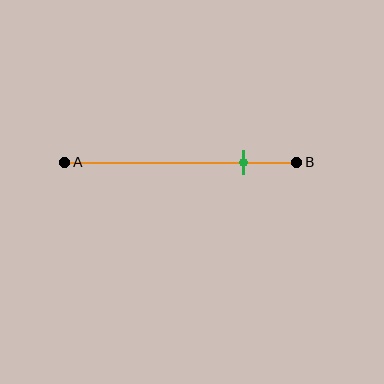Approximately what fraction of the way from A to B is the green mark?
The green mark is approximately 75% of the way from A to B.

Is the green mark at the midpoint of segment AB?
No, the mark is at about 75% from A, not at the 50% midpoint.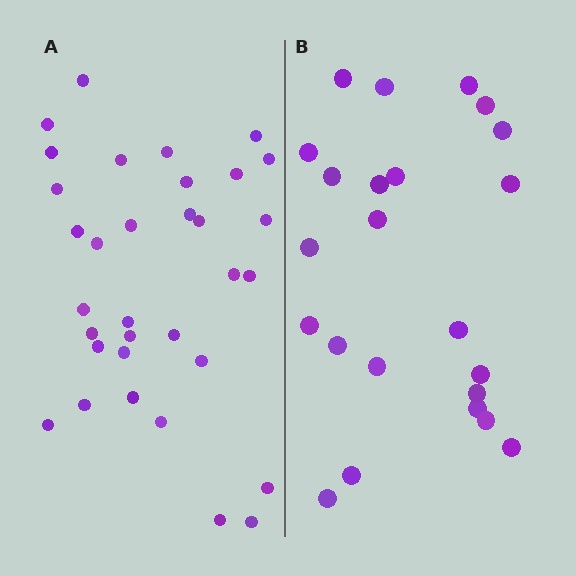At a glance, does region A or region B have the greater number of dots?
Region A (the left region) has more dots.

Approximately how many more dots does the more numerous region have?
Region A has roughly 10 or so more dots than region B.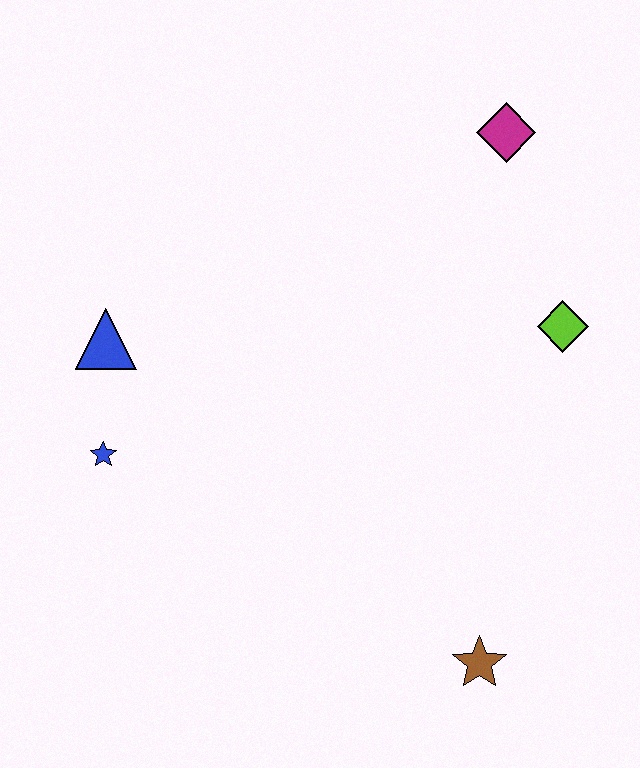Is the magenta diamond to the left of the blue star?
No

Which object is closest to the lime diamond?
The magenta diamond is closest to the lime diamond.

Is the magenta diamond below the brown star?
No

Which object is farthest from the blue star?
The magenta diamond is farthest from the blue star.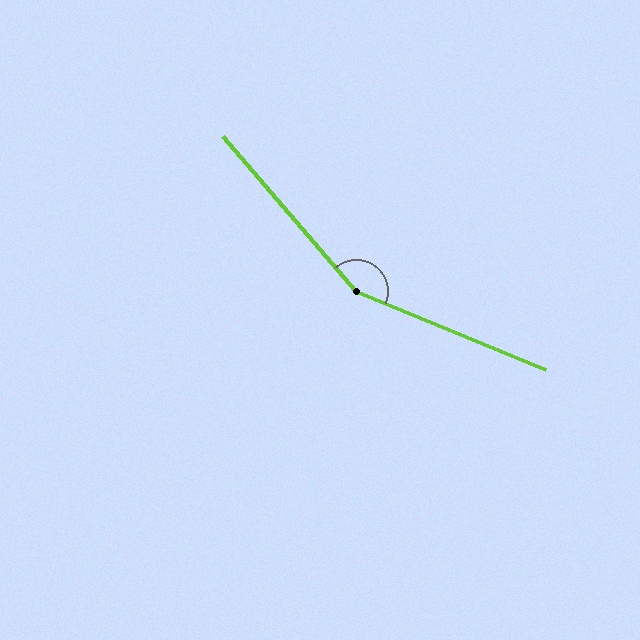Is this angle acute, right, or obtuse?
It is obtuse.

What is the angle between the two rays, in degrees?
Approximately 153 degrees.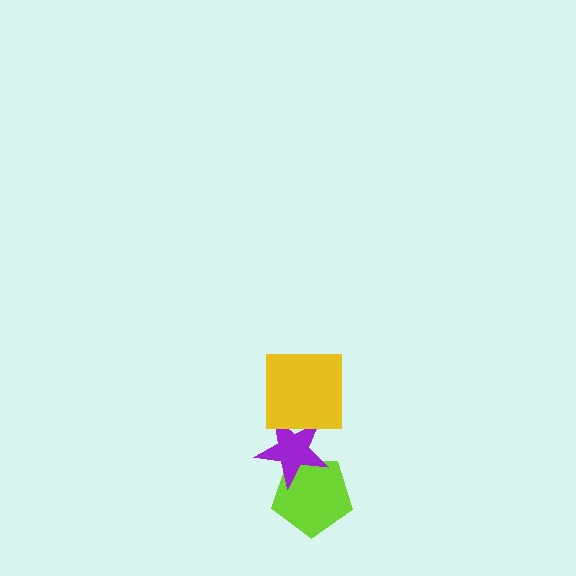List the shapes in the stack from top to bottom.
From top to bottom: the yellow square, the purple star, the lime pentagon.